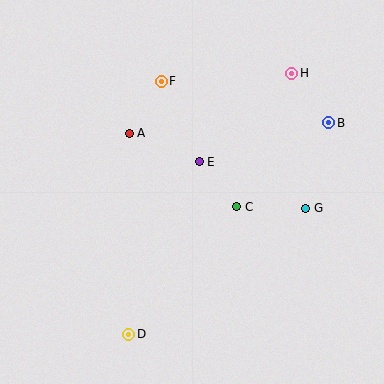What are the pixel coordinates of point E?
Point E is at (199, 162).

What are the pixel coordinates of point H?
Point H is at (292, 73).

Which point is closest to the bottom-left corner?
Point D is closest to the bottom-left corner.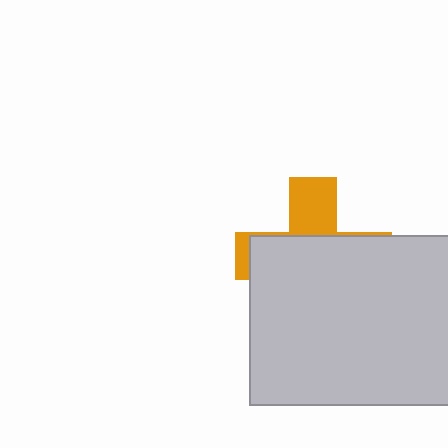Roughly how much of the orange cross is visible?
A small part of it is visible (roughly 30%).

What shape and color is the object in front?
The object in front is a light gray rectangle.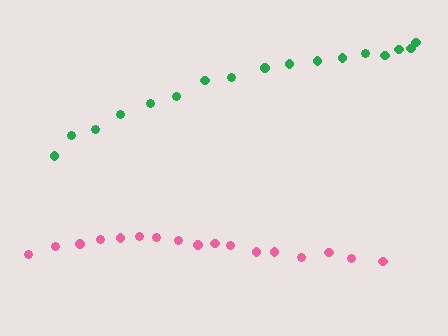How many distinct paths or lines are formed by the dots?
There are 2 distinct paths.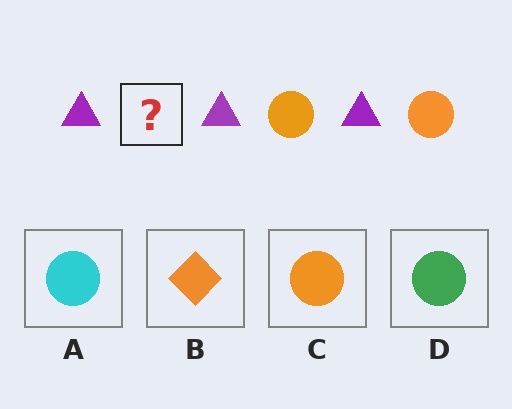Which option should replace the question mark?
Option C.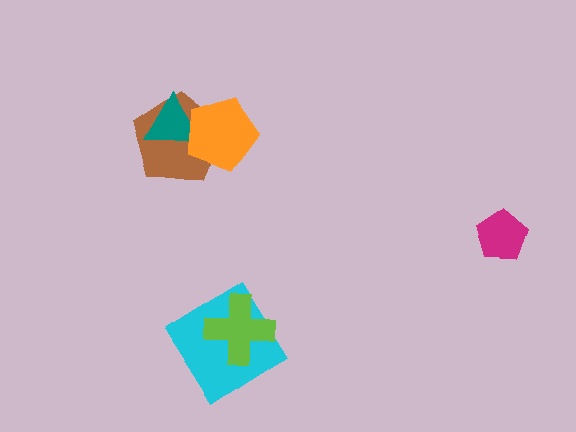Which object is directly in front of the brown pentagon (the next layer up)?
The teal triangle is directly in front of the brown pentagon.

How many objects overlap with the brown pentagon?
2 objects overlap with the brown pentagon.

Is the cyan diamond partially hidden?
Yes, it is partially covered by another shape.